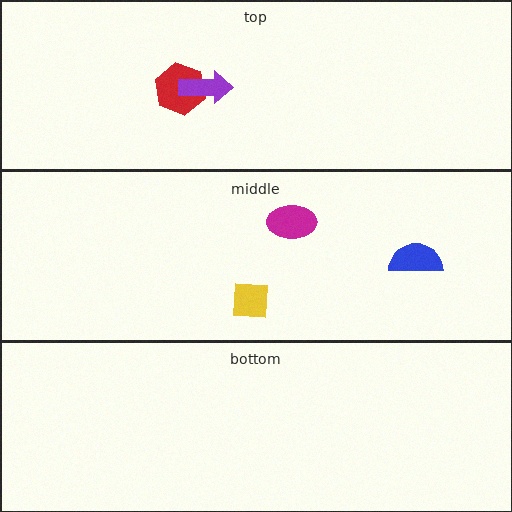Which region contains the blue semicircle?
The middle region.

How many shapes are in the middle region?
3.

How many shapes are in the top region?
2.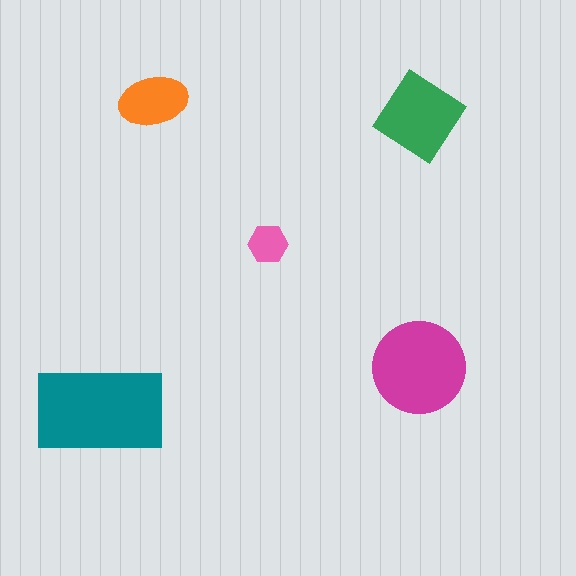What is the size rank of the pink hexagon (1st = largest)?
5th.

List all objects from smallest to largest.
The pink hexagon, the orange ellipse, the green diamond, the magenta circle, the teal rectangle.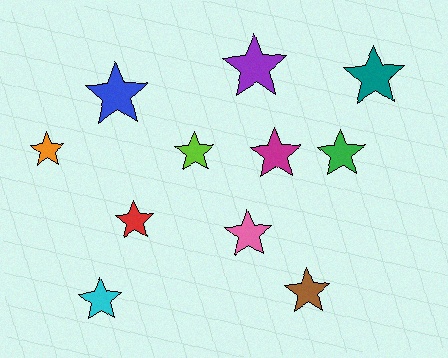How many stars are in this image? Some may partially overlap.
There are 11 stars.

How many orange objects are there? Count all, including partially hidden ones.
There is 1 orange object.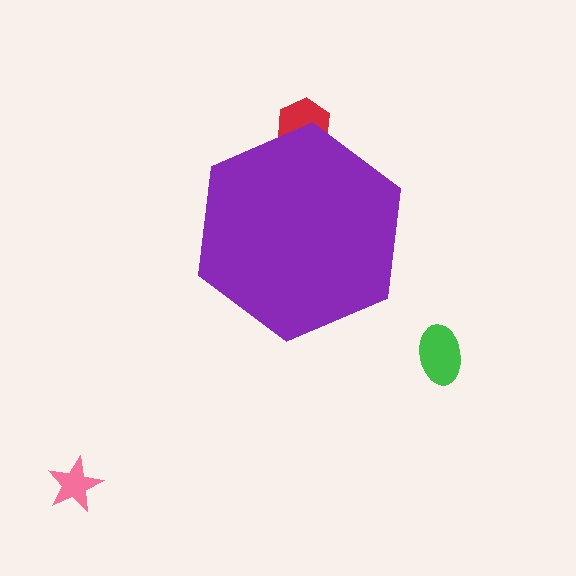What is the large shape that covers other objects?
A purple hexagon.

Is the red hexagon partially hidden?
Yes, the red hexagon is partially hidden behind the purple hexagon.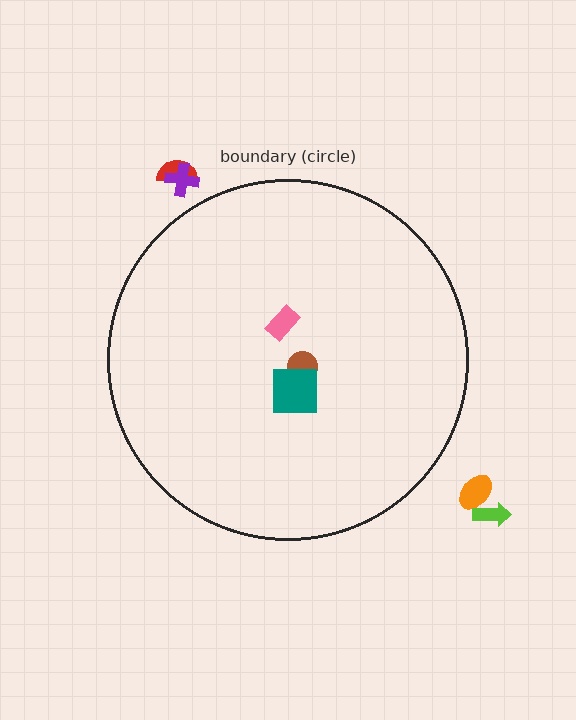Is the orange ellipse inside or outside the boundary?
Outside.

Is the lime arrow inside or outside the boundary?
Outside.